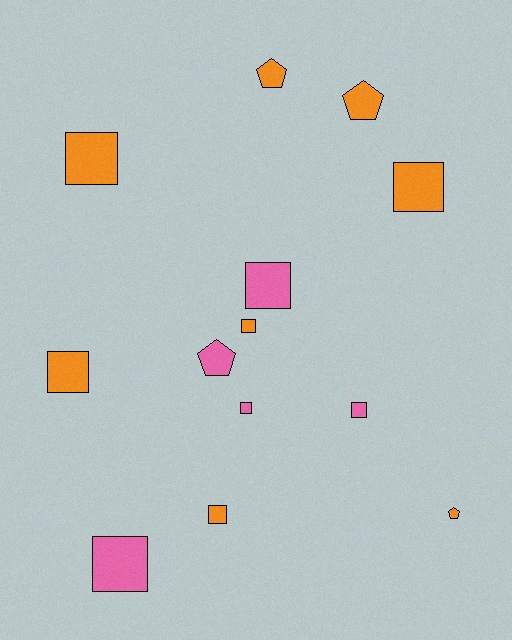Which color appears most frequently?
Orange, with 8 objects.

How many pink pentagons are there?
There is 1 pink pentagon.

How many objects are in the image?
There are 13 objects.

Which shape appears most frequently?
Square, with 9 objects.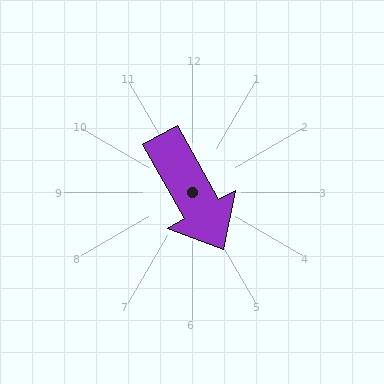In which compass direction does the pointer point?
Southeast.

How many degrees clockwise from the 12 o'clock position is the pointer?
Approximately 151 degrees.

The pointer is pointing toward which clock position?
Roughly 5 o'clock.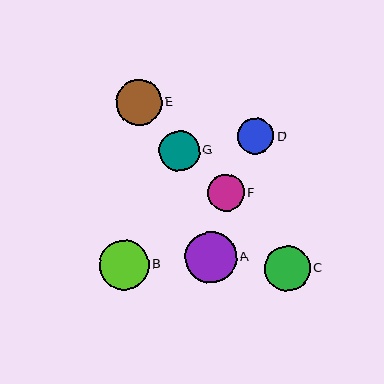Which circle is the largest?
Circle A is the largest with a size of approximately 51 pixels.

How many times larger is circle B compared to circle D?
Circle B is approximately 1.4 times the size of circle D.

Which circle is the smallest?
Circle F is the smallest with a size of approximately 37 pixels.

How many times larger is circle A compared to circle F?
Circle A is approximately 1.4 times the size of circle F.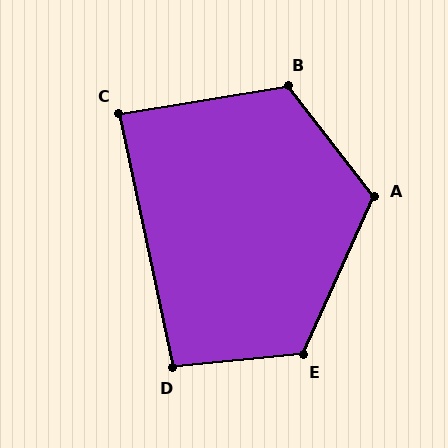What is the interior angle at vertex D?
Approximately 96 degrees (obtuse).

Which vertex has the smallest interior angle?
C, at approximately 87 degrees.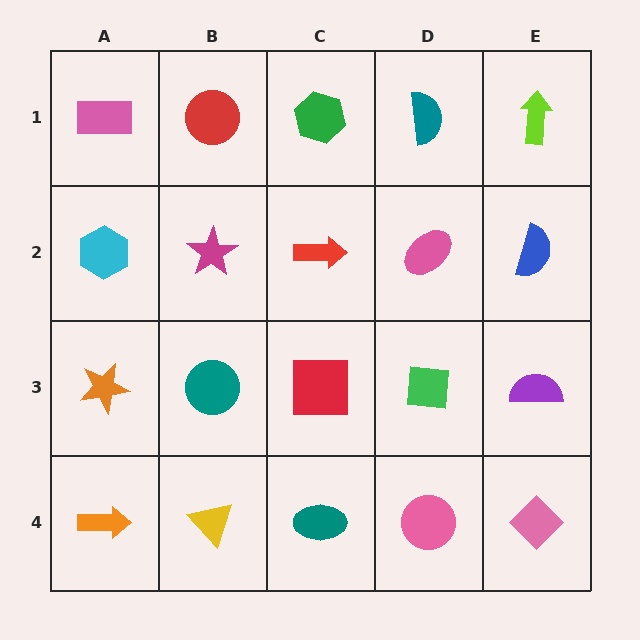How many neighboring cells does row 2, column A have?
3.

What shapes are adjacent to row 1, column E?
A blue semicircle (row 2, column E), a teal semicircle (row 1, column D).